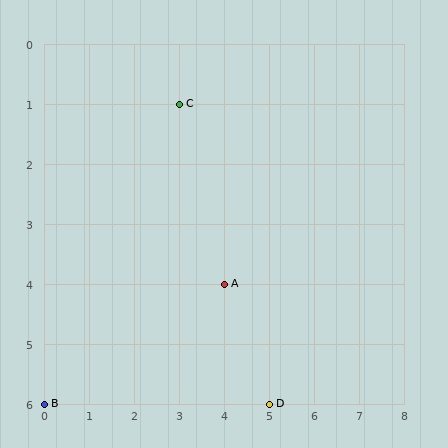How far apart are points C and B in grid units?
Points C and B are 3 columns and 5 rows apart (about 5.8 grid units diagonally).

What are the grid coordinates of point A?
Point A is at grid coordinates (4, 4).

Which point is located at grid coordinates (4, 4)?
Point A is at (4, 4).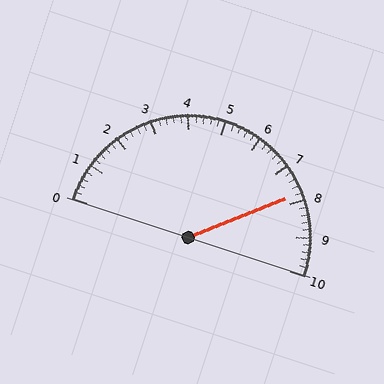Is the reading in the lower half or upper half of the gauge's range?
The reading is in the upper half of the range (0 to 10).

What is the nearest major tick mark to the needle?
The nearest major tick mark is 8.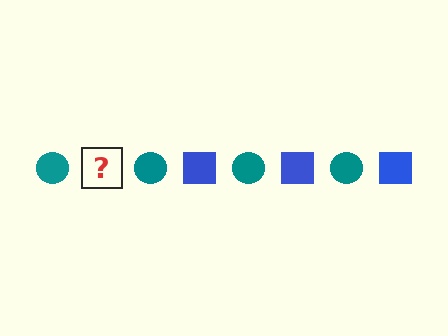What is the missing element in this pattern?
The missing element is a blue square.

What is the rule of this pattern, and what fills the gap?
The rule is that the pattern alternates between teal circle and blue square. The gap should be filled with a blue square.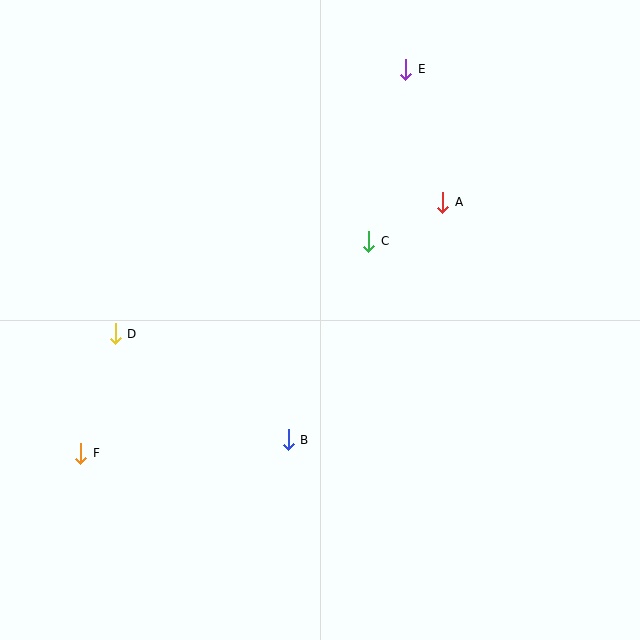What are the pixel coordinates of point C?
Point C is at (369, 241).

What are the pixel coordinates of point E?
Point E is at (406, 69).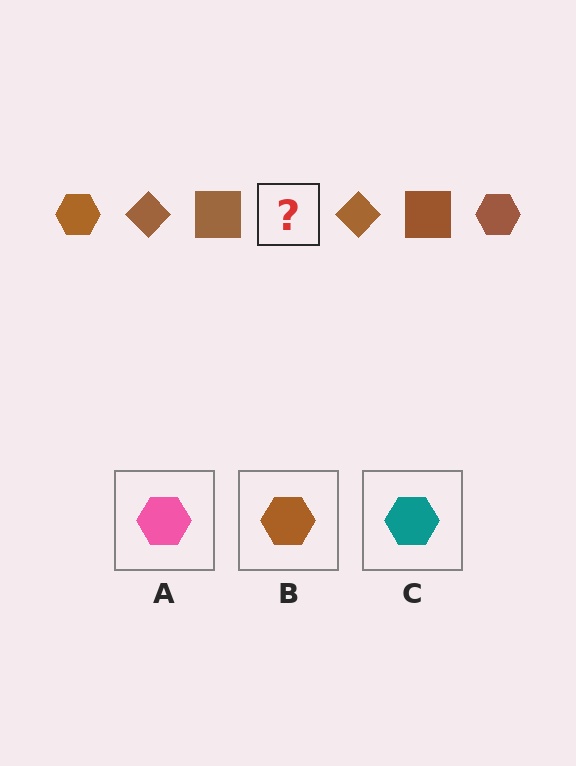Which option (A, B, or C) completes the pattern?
B.